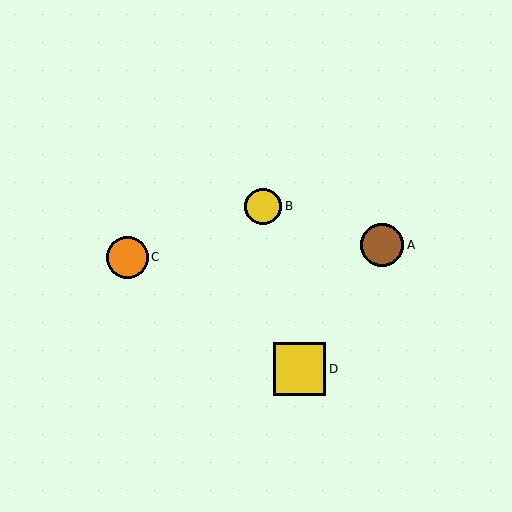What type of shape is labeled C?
Shape C is an orange circle.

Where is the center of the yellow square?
The center of the yellow square is at (299, 369).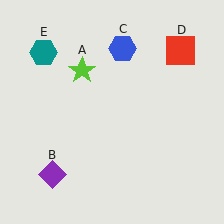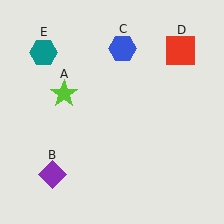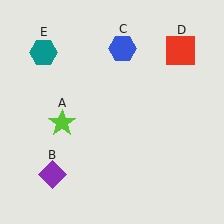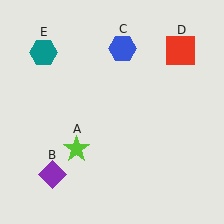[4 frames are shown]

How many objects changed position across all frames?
1 object changed position: lime star (object A).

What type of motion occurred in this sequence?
The lime star (object A) rotated counterclockwise around the center of the scene.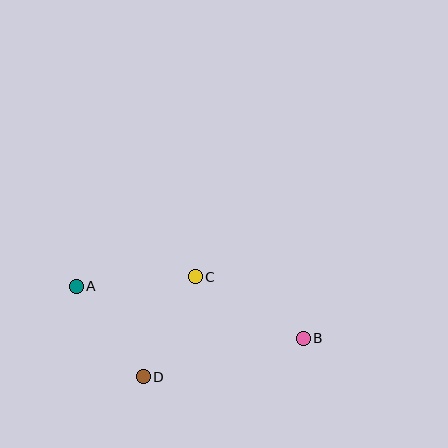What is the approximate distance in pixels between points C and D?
The distance between C and D is approximately 113 pixels.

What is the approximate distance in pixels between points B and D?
The distance between B and D is approximately 165 pixels.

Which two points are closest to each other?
Points A and D are closest to each other.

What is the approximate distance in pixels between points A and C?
The distance between A and C is approximately 120 pixels.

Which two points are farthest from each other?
Points A and B are farthest from each other.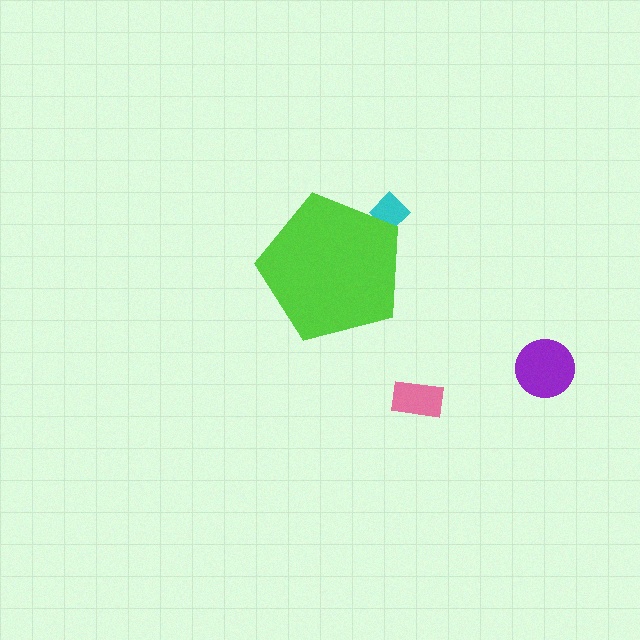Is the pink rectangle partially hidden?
No, the pink rectangle is fully visible.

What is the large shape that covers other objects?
A lime pentagon.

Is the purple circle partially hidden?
No, the purple circle is fully visible.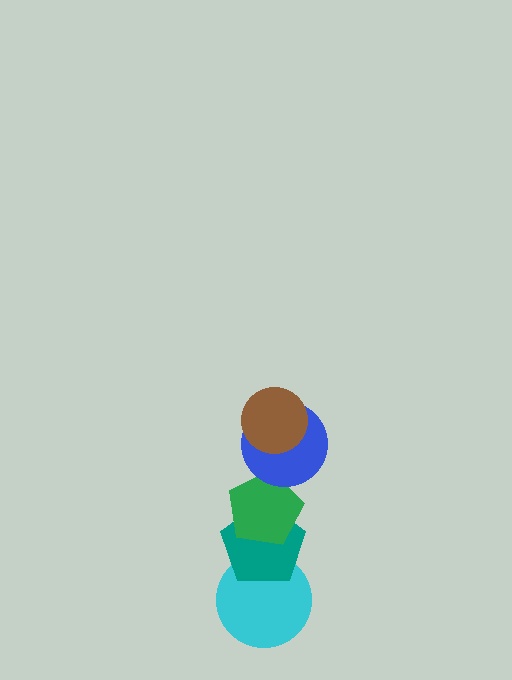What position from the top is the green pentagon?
The green pentagon is 3rd from the top.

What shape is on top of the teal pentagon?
The green pentagon is on top of the teal pentagon.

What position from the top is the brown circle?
The brown circle is 1st from the top.